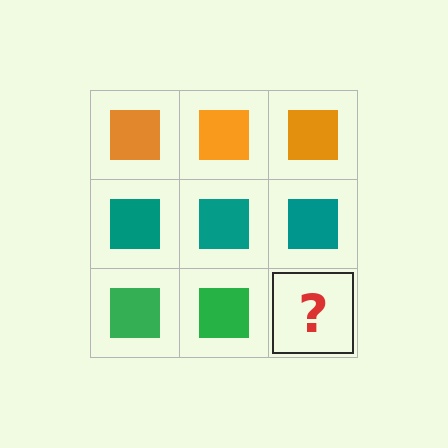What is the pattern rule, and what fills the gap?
The rule is that each row has a consistent color. The gap should be filled with a green square.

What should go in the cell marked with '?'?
The missing cell should contain a green square.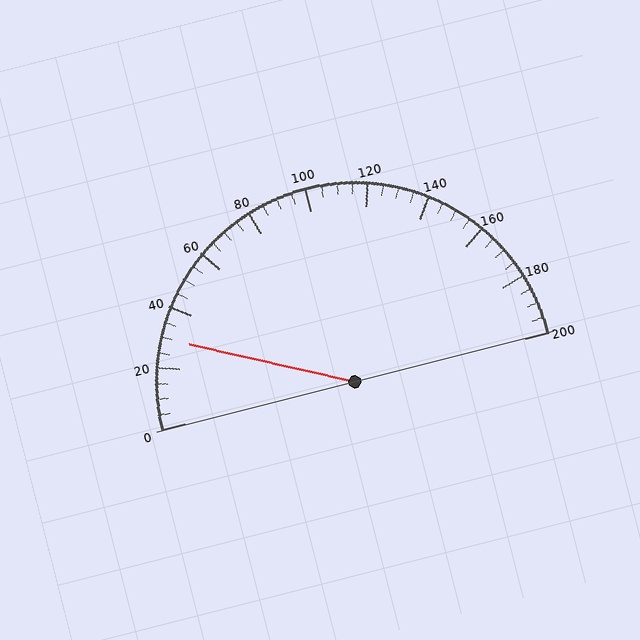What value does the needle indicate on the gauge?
The needle indicates approximately 30.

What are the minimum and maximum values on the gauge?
The gauge ranges from 0 to 200.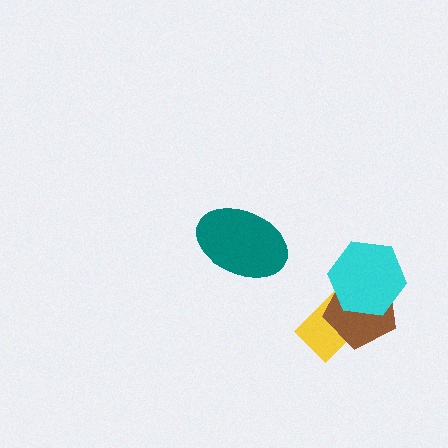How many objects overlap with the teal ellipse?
0 objects overlap with the teal ellipse.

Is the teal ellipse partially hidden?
No, no other shape covers it.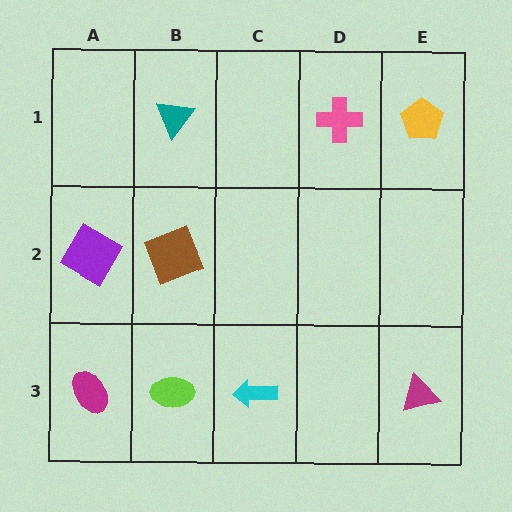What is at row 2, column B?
A brown square.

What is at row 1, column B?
A teal triangle.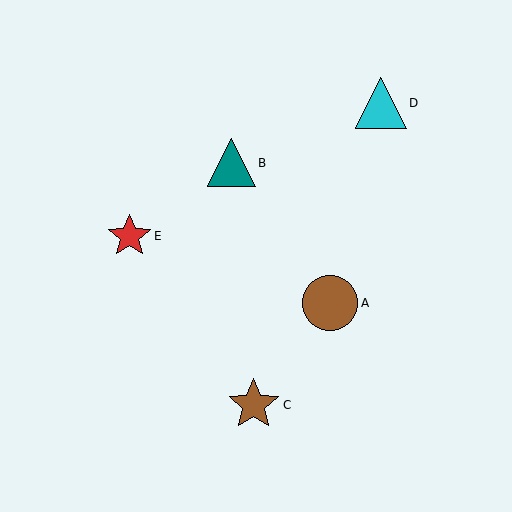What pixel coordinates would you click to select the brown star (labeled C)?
Click at (254, 405) to select the brown star C.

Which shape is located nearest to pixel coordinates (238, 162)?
The teal triangle (labeled B) at (231, 163) is nearest to that location.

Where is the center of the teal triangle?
The center of the teal triangle is at (231, 163).